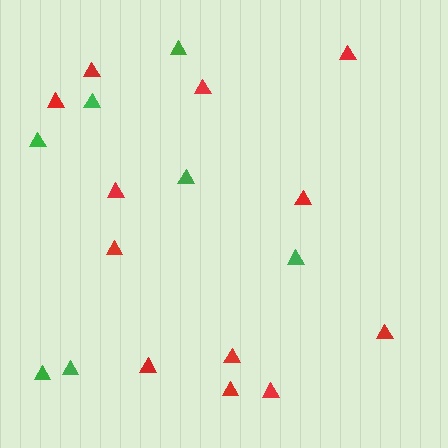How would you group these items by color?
There are 2 groups: one group of green triangles (7) and one group of red triangles (12).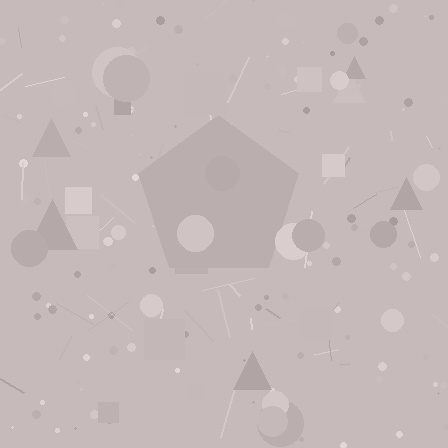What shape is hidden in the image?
A pentagon is hidden in the image.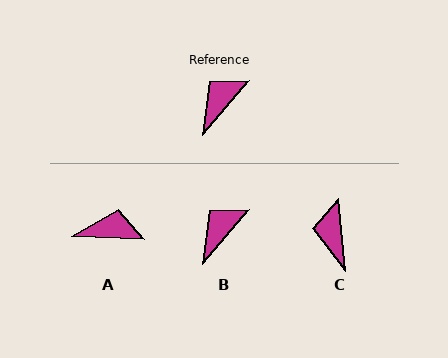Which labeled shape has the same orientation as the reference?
B.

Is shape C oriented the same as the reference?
No, it is off by about 46 degrees.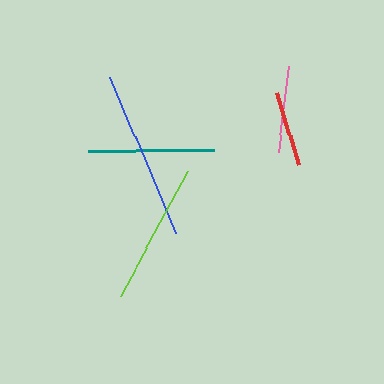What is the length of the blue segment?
The blue segment is approximately 169 pixels long.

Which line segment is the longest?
The blue line is the longest at approximately 169 pixels.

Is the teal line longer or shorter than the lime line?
The lime line is longer than the teal line.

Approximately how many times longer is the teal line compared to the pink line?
The teal line is approximately 1.5 times the length of the pink line.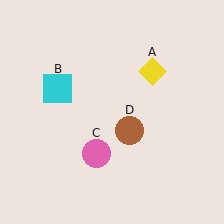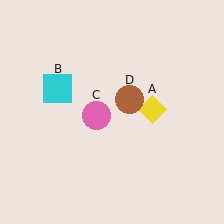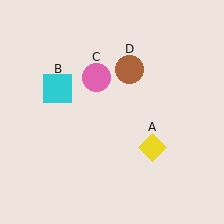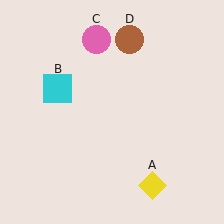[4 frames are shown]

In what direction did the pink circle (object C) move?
The pink circle (object C) moved up.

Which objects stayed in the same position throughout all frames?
Cyan square (object B) remained stationary.